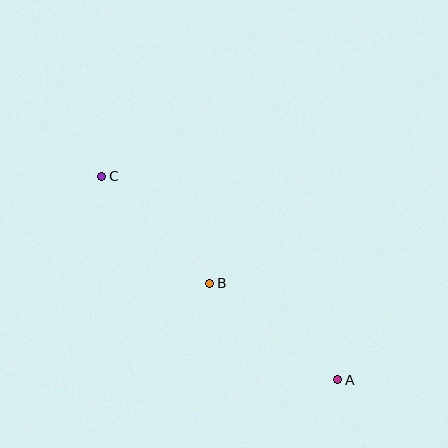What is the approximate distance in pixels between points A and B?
The distance between A and B is approximately 160 pixels.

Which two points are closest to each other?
Points B and C are closest to each other.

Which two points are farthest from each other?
Points A and C are farthest from each other.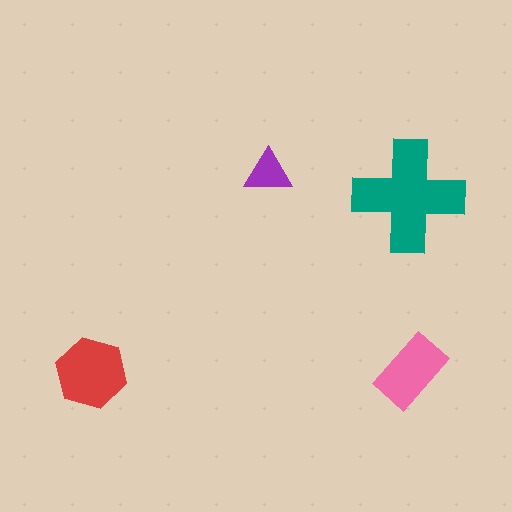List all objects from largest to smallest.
The teal cross, the red hexagon, the pink rectangle, the purple triangle.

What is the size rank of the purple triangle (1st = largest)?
4th.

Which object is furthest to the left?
The red hexagon is leftmost.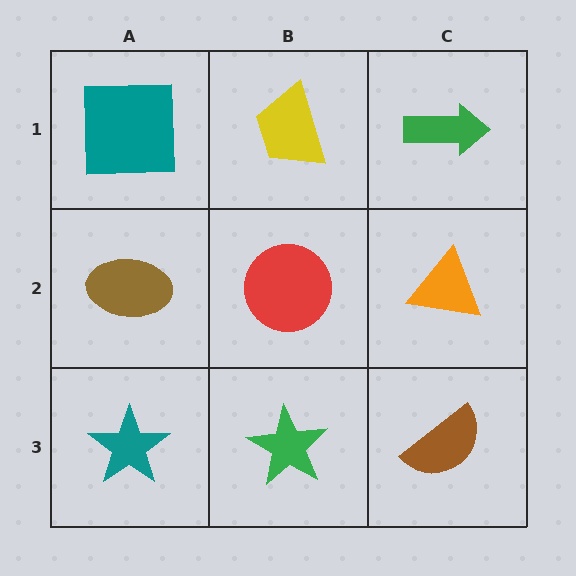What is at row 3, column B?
A green star.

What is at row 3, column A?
A teal star.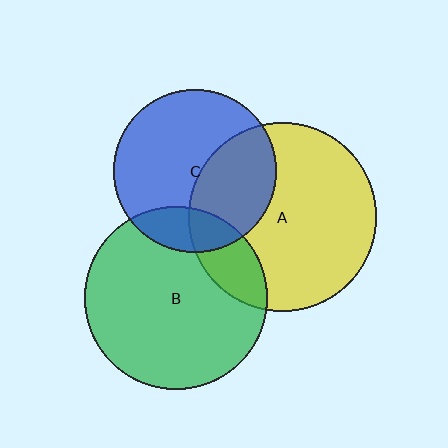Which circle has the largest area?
Circle A (yellow).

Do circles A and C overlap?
Yes.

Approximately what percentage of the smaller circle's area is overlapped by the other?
Approximately 35%.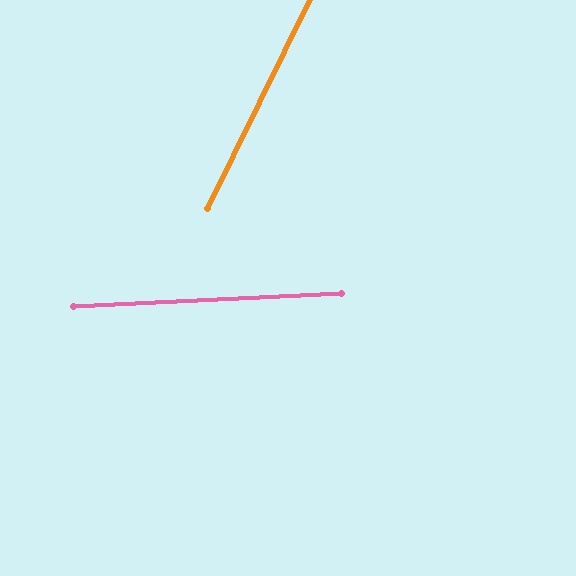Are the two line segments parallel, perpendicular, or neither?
Neither parallel nor perpendicular — they differ by about 61°.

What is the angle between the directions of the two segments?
Approximately 61 degrees.